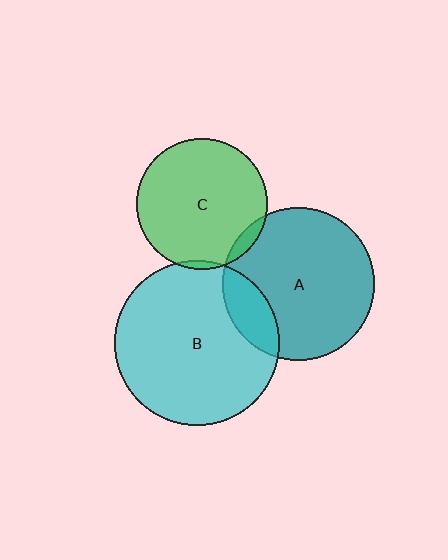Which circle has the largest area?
Circle B (cyan).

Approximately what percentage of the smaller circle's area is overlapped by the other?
Approximately 5%.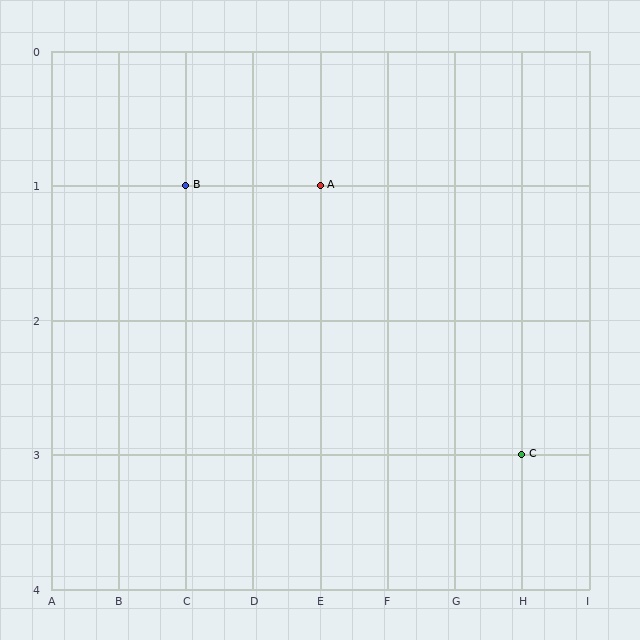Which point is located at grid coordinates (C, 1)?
Point B is at (C, 1).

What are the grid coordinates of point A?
Point A is at grid coordinates (E, 1).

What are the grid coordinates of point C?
Point C is at grid coordinates (H, 3).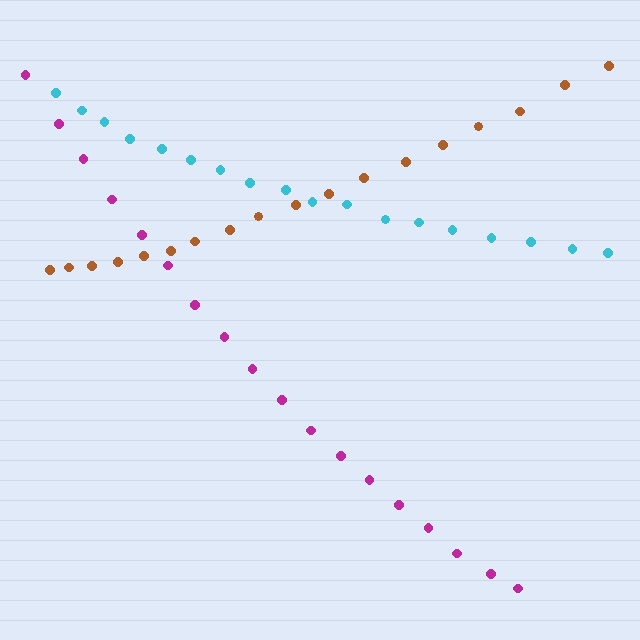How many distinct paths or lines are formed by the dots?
There are 3 distinct paths.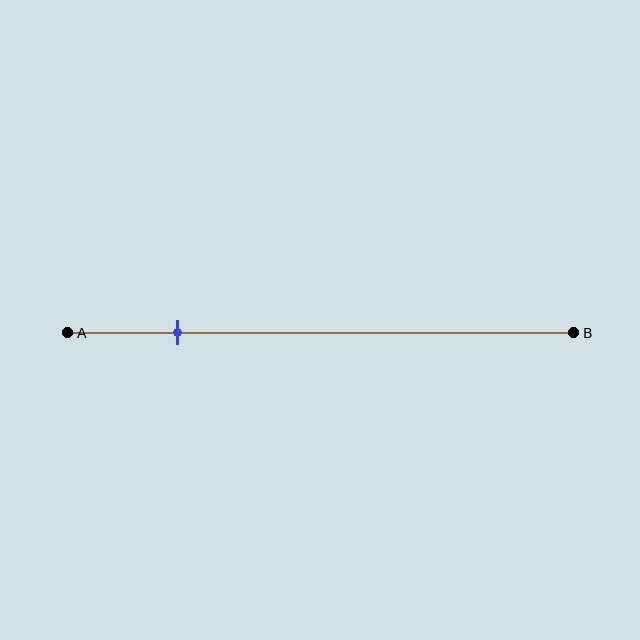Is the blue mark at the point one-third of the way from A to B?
No, the mark is at about 20% from A, not at the 33% one-third point.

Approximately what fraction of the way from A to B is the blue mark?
The blue mark is approximately 20% of the way from A to B.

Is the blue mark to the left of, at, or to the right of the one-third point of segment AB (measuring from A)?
The blue mark is to the left of the one-third point of segment AB.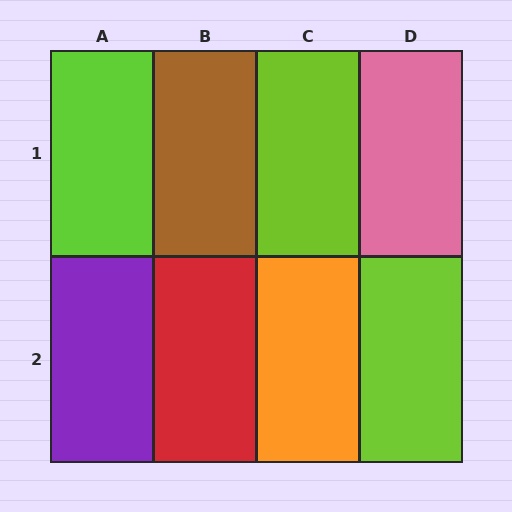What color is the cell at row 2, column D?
Lime.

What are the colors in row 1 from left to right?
Lime, brown, lime, pink.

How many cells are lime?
3 cells are lime.